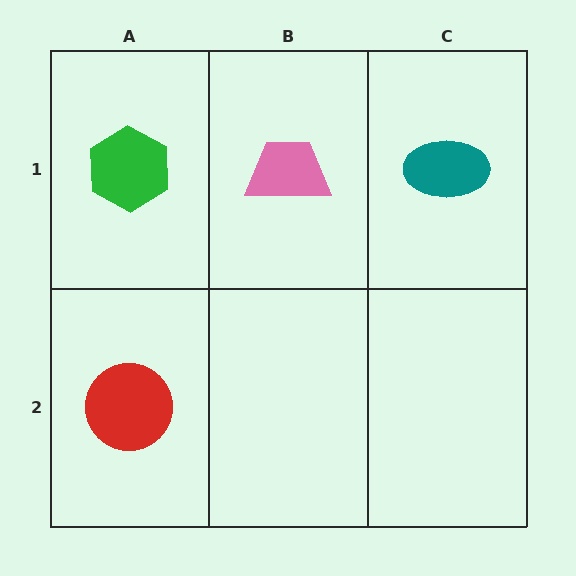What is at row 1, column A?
A green hexagon.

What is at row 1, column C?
A teal ellipse.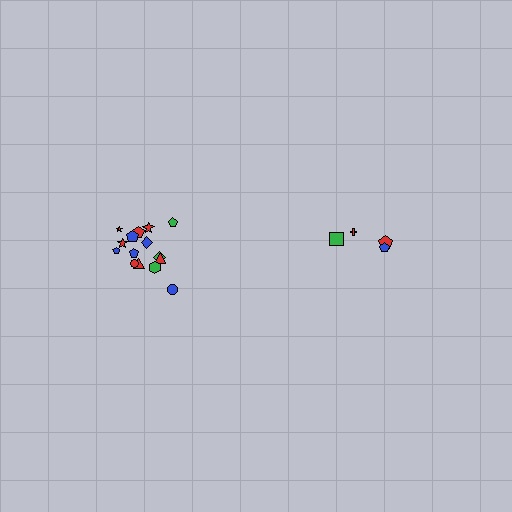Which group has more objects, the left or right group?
The left group.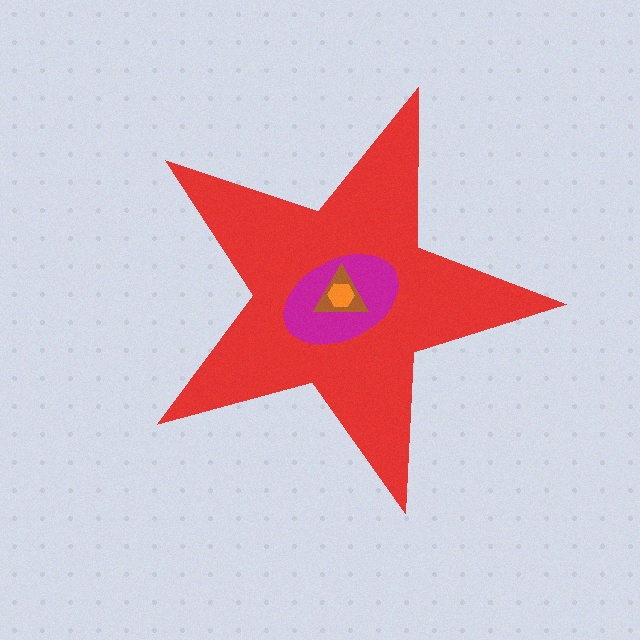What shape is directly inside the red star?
The magenta ellipse.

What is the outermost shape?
The red star.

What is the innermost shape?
The orange hexagon.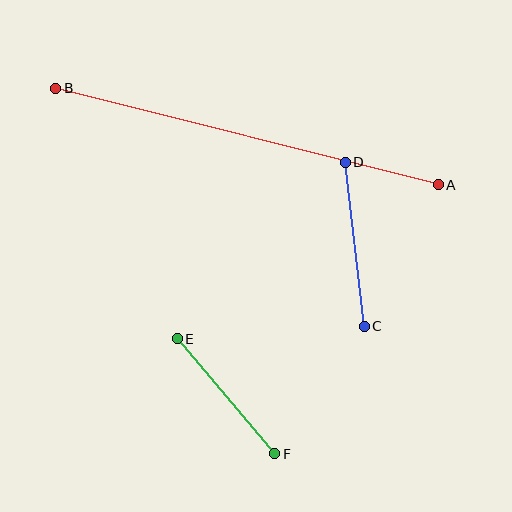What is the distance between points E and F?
The distance is approximately 151 pixels.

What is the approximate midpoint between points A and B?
The midpoint is at approximately (247, 137) pixels.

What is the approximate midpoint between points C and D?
The midpoint is at approximately (355, 244) pixels.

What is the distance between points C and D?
The distance is approximately 165 pixels.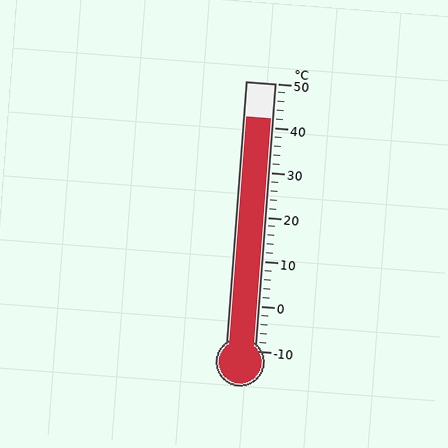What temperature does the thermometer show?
The thermometer shows approximately 42°C.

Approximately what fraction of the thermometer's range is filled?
The thermometer is filled to approximately 85% of its range.